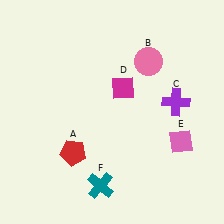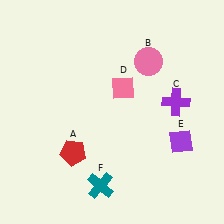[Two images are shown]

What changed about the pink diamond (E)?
In Image 1, E is pink. In Image 2, it changed to purple.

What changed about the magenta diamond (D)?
In Image 1, D is magenta. In Image 2, it changed to pink.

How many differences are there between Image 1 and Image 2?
There are 2 differences between the two images.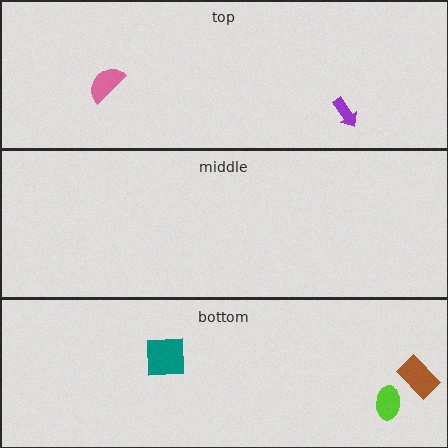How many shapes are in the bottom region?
3.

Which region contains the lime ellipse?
The bottom region.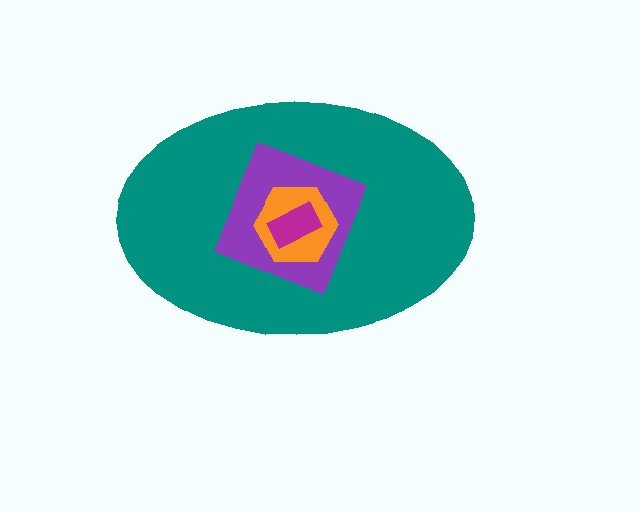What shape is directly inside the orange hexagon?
The magenta rectangle.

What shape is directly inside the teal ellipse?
The purple square.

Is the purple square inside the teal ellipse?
Yes.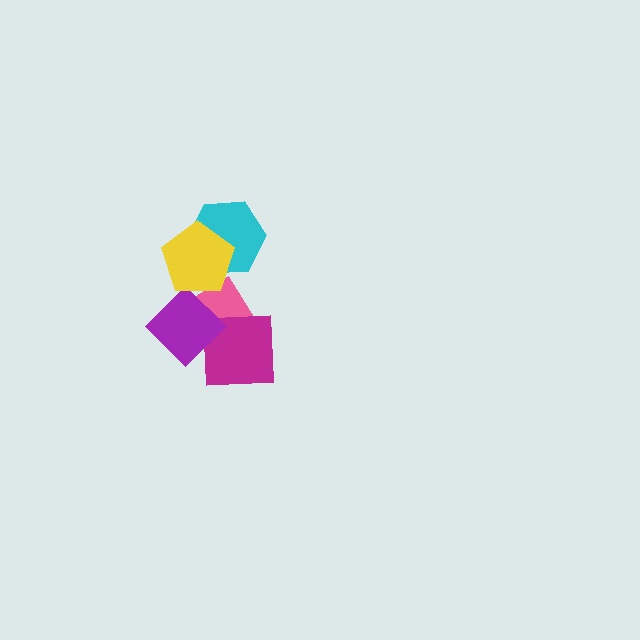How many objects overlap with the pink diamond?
3 objects overlap with the pink diamond.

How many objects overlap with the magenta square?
2 objects overlap with the magenta square.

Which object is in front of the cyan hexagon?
The yellow pentagon is in front of the cyan hexagon.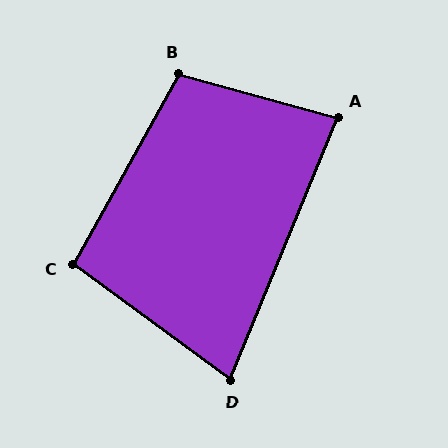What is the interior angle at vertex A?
Approximately 83 degrees (acute).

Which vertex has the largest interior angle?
B, at approximately 104 degrees.